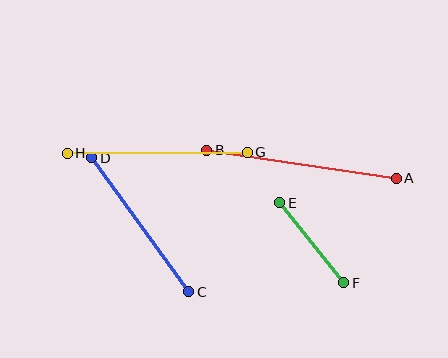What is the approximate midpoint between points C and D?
The midpoint is at approximately (140, 225) pixels.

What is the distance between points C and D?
The distance is approximately 166 pixels.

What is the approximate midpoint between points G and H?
The midpoint is at approximately (157, 153) pixels.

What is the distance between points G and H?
The distance is approximately 180 pixels.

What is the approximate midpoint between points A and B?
The midpoint is at approximately (302, 164) pixels.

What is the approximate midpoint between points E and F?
The midpoint is at approximately (312, 243) pixels.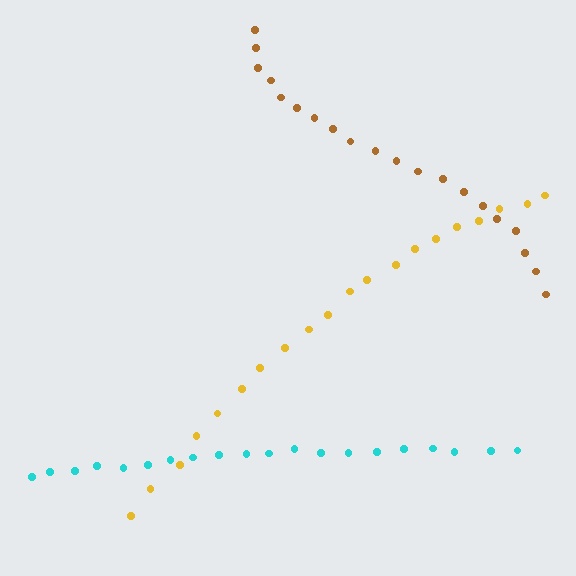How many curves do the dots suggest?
There are 3 distinct paths.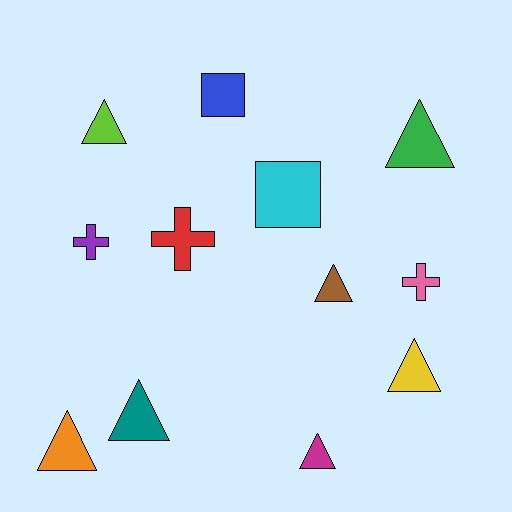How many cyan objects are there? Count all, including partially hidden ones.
There is 1 cyan object.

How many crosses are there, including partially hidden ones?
There are 3 crosses.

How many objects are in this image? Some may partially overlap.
There are 12 objects.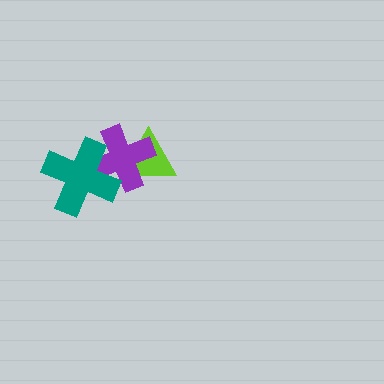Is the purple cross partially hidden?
Yes, it is partially covered by another shape.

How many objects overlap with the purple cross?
2 objects overlap with the purple cross.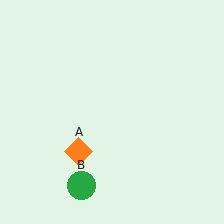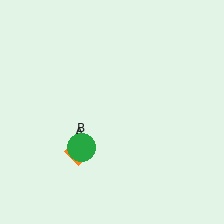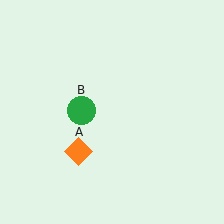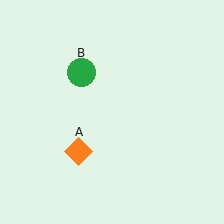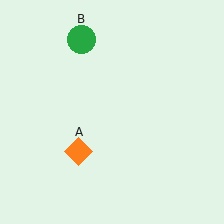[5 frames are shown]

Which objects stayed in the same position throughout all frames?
Orange diamond (object A) remained stationary.